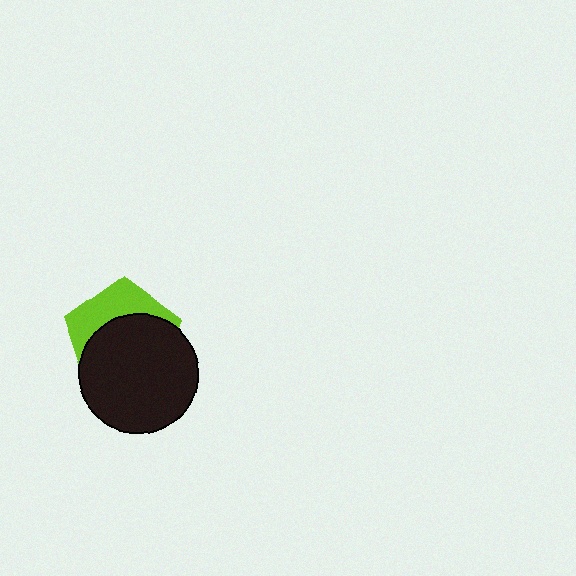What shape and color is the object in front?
The object in front is a black circle.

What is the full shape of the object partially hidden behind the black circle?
The partially hidden object is a lime pentagon.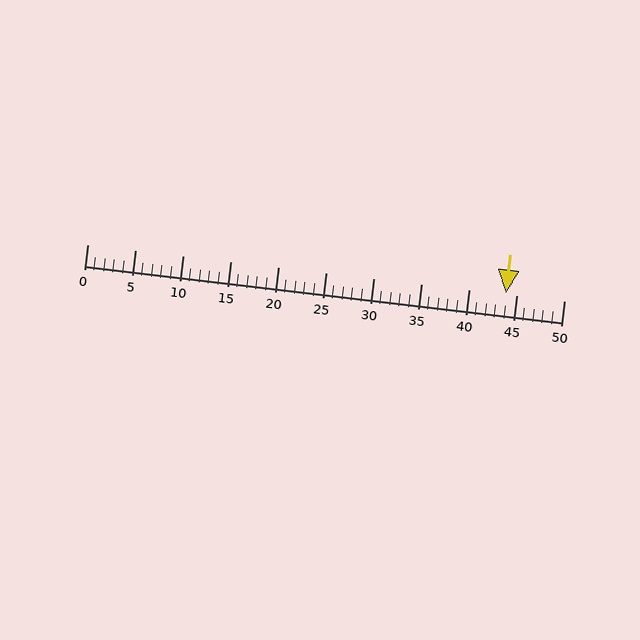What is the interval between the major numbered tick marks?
The major tick marks are spaced 5 units apart.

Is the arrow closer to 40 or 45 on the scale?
The arrow is closer to 45.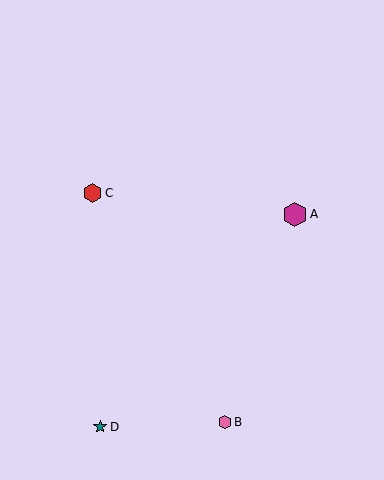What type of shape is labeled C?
Shape C is a red hexagon.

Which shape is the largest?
The magenta hexagon (labeled A) is the largest.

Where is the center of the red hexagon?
The center of the red hexagon is at (92, 193).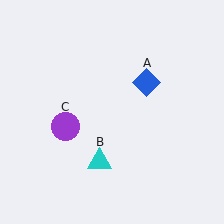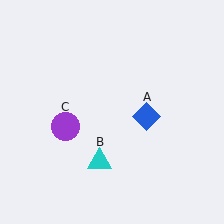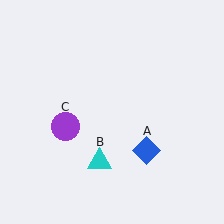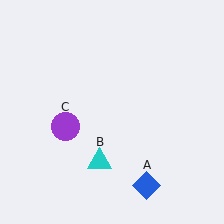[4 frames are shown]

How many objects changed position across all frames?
1 object changed position: blue diamond (object A).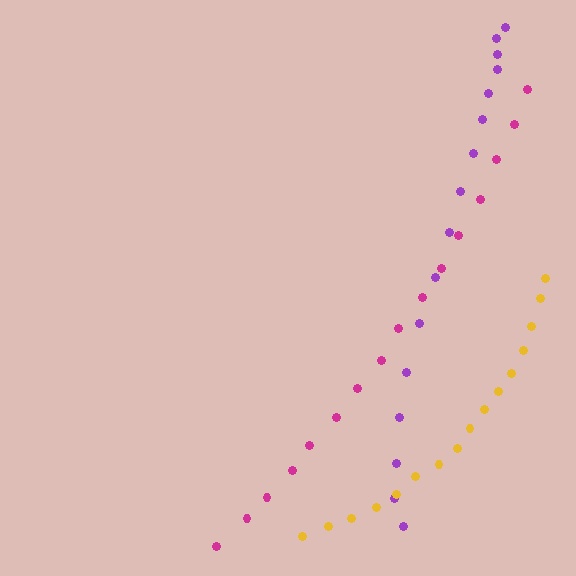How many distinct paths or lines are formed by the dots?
There are 3 distinct paths.